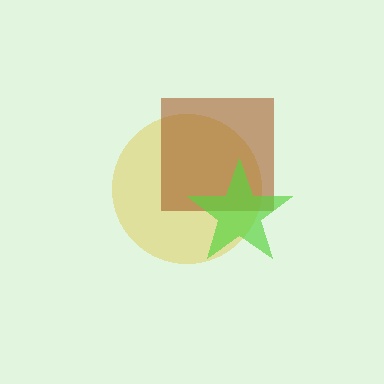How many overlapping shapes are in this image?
There are 3 overlapping shapes in the image.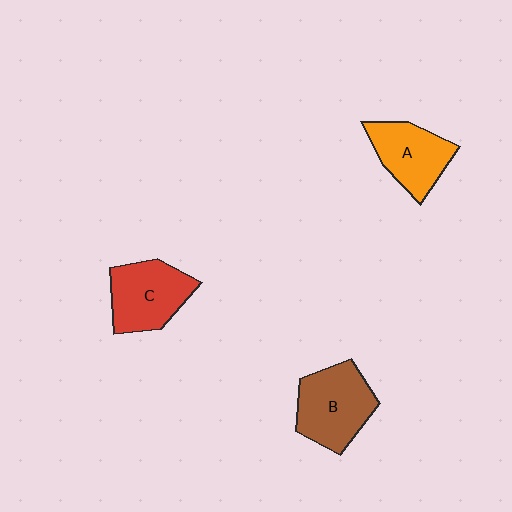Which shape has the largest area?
Shape B (brown).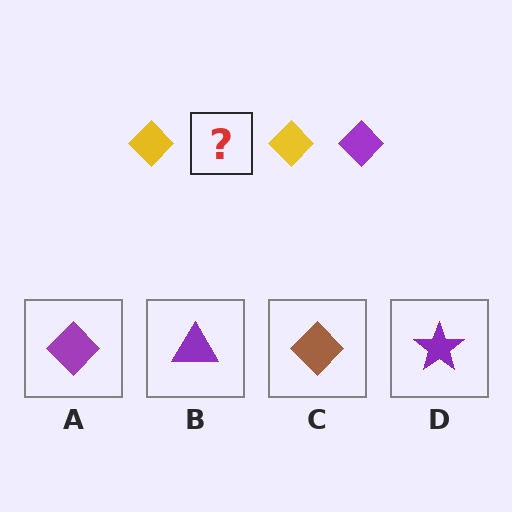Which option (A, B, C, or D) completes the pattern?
A.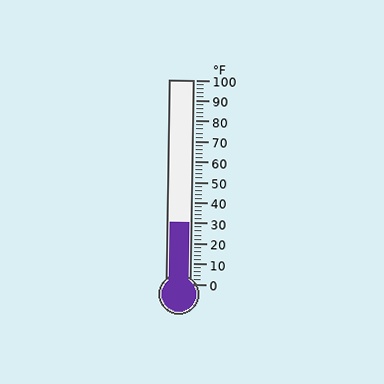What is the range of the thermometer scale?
The thermometer scale ranges from 0°F to 100°F.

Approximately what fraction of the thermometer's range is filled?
The thermometer is filled to approximately 30% of its range.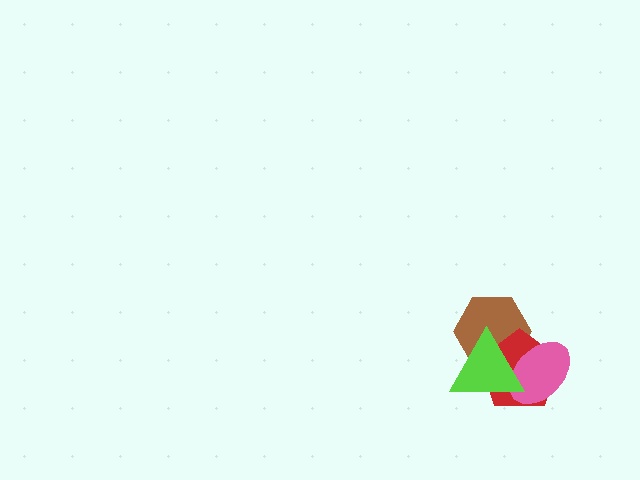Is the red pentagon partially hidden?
Yes, it is partially covered by another shape.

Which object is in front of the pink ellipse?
The lime triangle is in front of the pink ellipse.